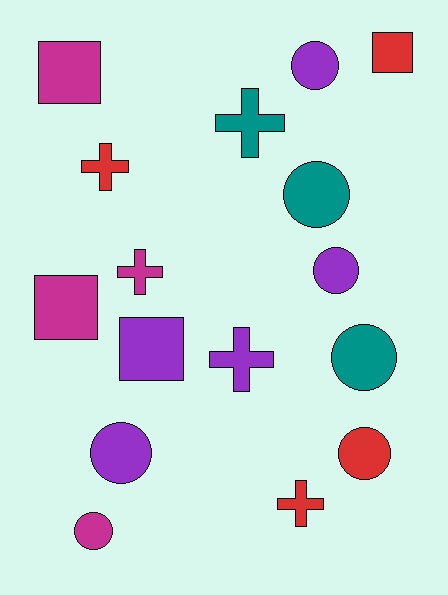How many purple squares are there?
There is 1 purple square.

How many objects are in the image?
There are 16 objects.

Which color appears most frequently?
Purple, with 5 objects.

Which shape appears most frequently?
Circle, with 7 objects.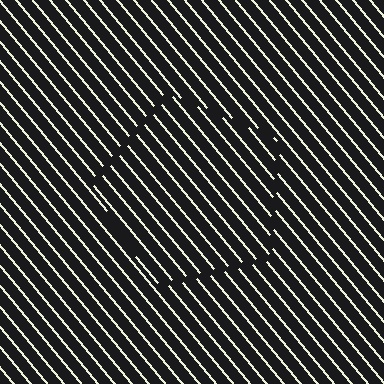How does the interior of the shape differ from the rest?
The interior of the shape contains the same grating, shifted by half a period — the contour is defined by the phase discontinuity where line-ends from the inner and outer gratings abut.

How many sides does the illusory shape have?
5 sides — the line-ends trace a pentagon.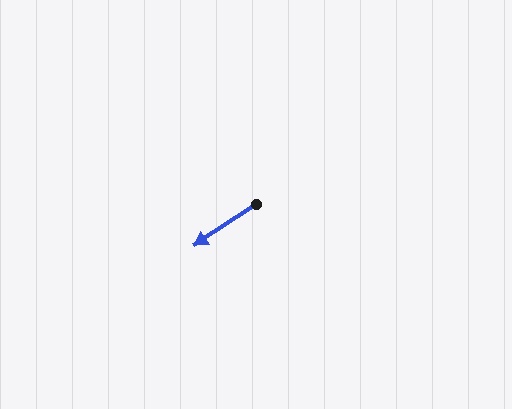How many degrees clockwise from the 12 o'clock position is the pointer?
Approximately 237 degrees.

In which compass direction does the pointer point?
Southwest.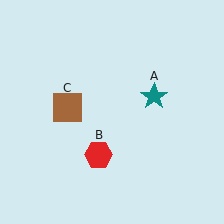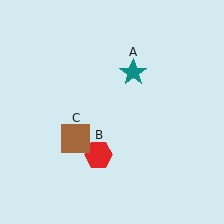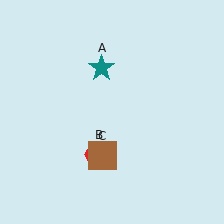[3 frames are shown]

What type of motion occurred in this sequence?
The teal star (object A), brown square (object C) rotated counterclockwise around the center of the scene.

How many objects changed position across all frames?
2 objects changed position: teal star (object A), brown square (object C).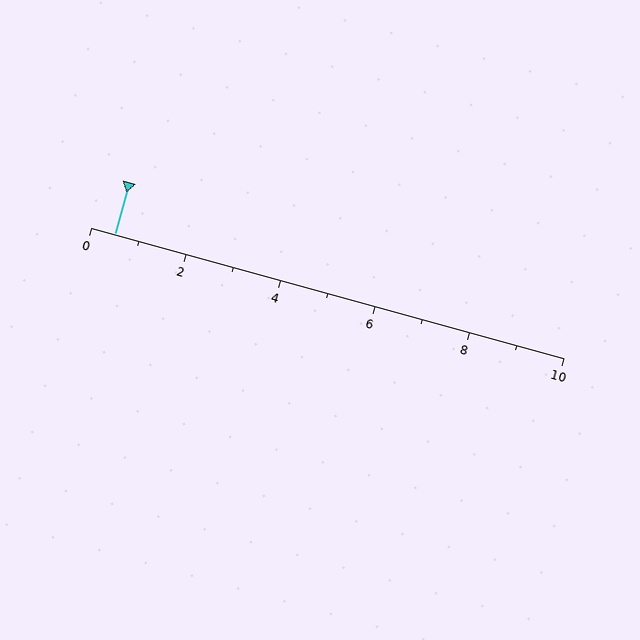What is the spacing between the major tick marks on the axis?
The major ticks are spaced 2 apart.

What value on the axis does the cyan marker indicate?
The marker indicates approximately 0.5.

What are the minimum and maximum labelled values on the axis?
The axis runs from 0 to 10.